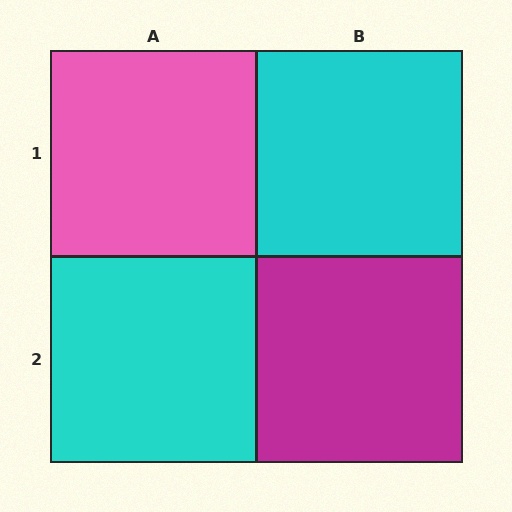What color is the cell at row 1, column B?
Cyan.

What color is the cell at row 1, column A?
Pink.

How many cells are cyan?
2 cells are cyan.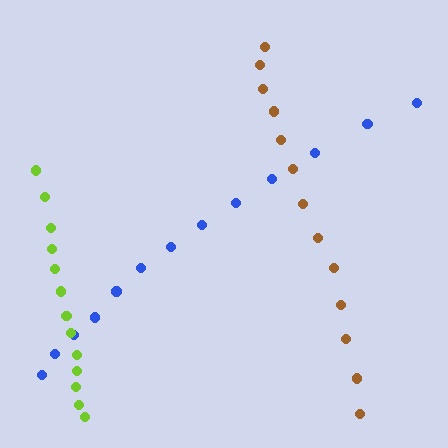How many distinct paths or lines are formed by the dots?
There are 3 distinct paths.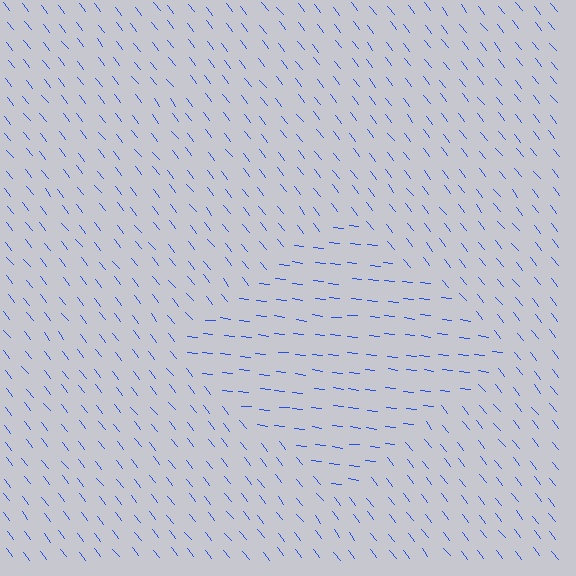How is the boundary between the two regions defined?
The boundary is defined purely by a change in line orientation (approximately 45 degrees difference). All lines are the same color and thickness.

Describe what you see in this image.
The image is filled with small blue line segments. A diamond region in the image has lines oriented differently from the surrounding lines, creating a visible texture boundary.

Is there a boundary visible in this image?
Yes, there is a texture boundary formed by a change in line orientation.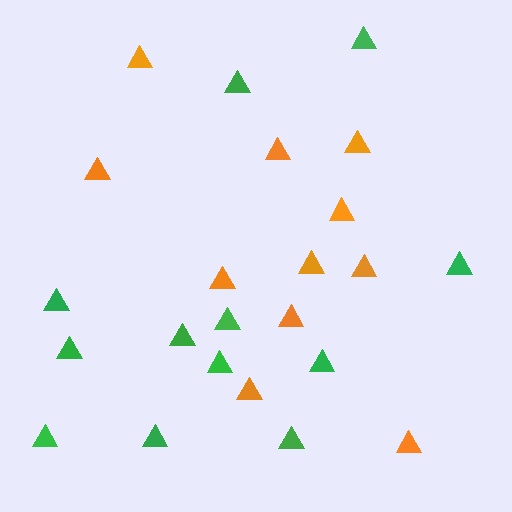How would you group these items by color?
There are 2 groups: one group of orange triangles (11) and one group of green triangles (12).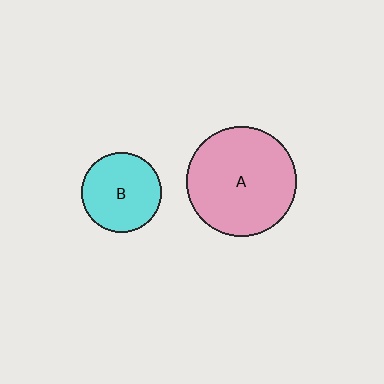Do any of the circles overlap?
No, none of the circles overlap.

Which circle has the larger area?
Circle A (pink).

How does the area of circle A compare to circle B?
Approximately 1.9 times.